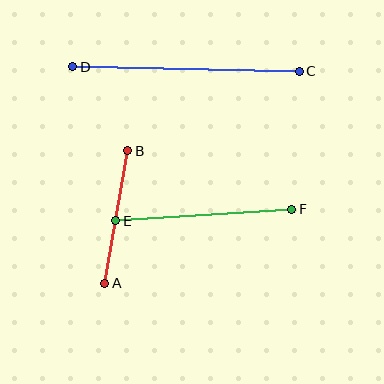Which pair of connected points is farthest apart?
Points C and D are farthest apart.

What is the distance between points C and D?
The distance is approximately 226 pixels.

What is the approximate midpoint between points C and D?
The midpoint is at approximately (186, 69) pixels.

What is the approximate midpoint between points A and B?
The midpoint is at approximately (116, 217) pixels.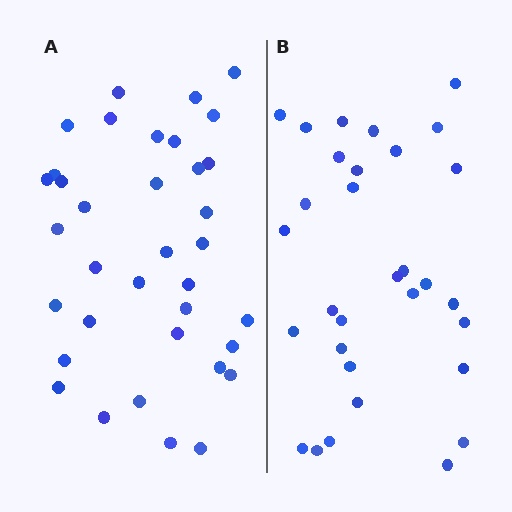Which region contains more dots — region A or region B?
Region A (the left region) has more dots.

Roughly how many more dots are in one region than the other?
Region A has about 5 more dots than region B.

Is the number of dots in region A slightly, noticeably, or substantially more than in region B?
Region A has only slightly more — the two regions are fairly close. The ratio is roughly 1.2 to 1.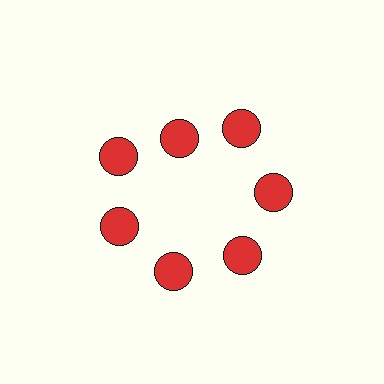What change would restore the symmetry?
The symmetry would be restored by moving it outward, back onto the ring so that all 7 circles sit at equal angles and equal distance from the center.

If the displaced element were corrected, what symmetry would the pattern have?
It would have 7-fold rotational symmetry — the pattern would map onto itself every 51 degrees.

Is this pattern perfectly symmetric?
No. The 7 red circles are arranged in a ring, but one element near the 12 o'clock position is pulled inward toward the center, breaking the 7-fold rotational symmetry.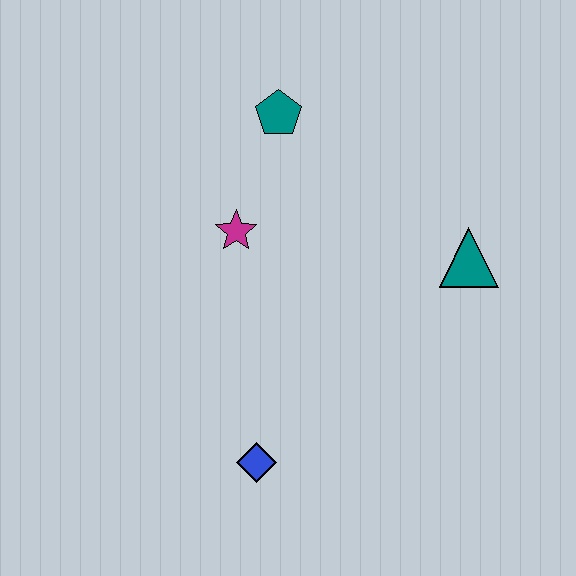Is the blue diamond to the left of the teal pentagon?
Yes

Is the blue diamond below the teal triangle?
Yes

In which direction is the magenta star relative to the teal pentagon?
The magenta star is below the teal pentagon.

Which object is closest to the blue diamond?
The magenta star is closest to the blue diamond.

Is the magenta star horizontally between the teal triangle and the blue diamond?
No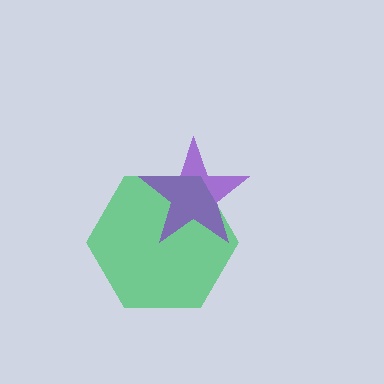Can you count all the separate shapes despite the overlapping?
Yes, there are 2 separate shapes.